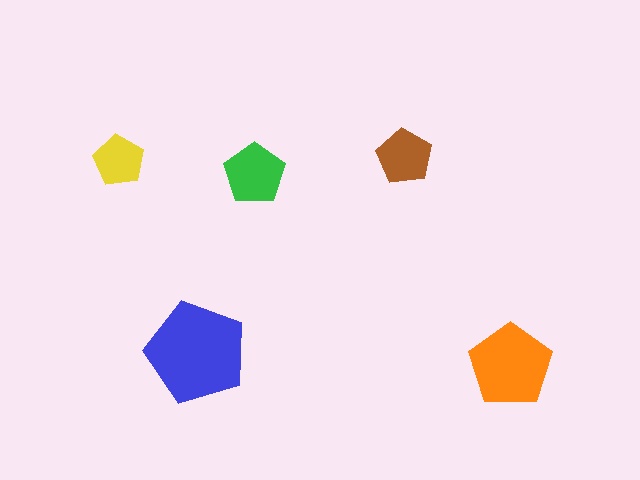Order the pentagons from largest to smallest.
the blue one, the orange one, the green one, the brown one, the yellow one.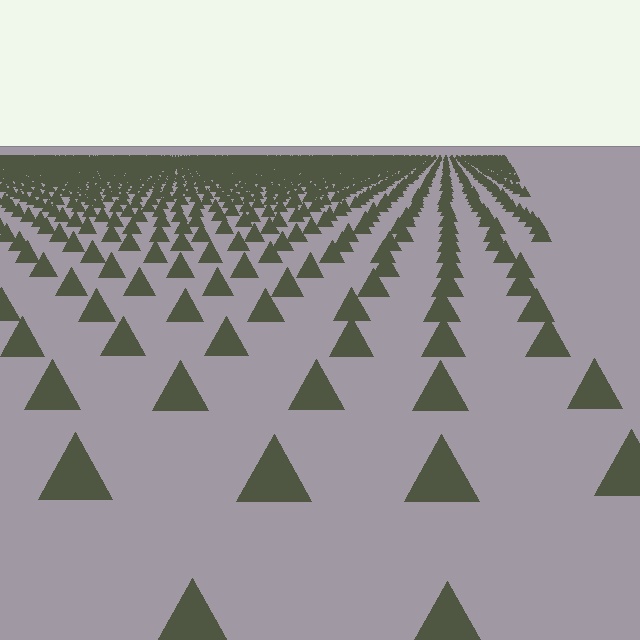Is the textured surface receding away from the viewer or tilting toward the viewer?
The surface is receding away from the viewer. Texture elements get smaller and denser toward the top.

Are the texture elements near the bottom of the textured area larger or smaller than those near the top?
Larger. Near the bottom, elements are closer to the viewer and appear at a bigger on-screen size.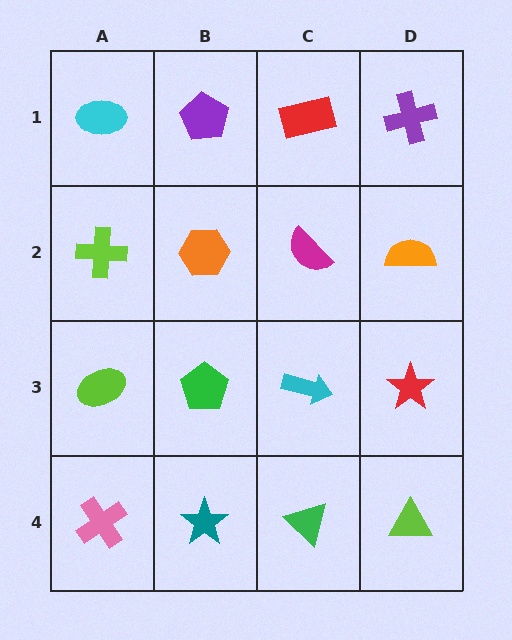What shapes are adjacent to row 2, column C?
A red rectangle (row 1, column C), a cyan arrow (row 3, column C), an orange hexagon (row 2, column B), an orange semicircle (row 2, column D).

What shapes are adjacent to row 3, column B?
An orange hexagon (row 2, column B), a teal star (row 4, column B), a lime ellipse (row 3, column A), a cyan arrow (row 3, column C).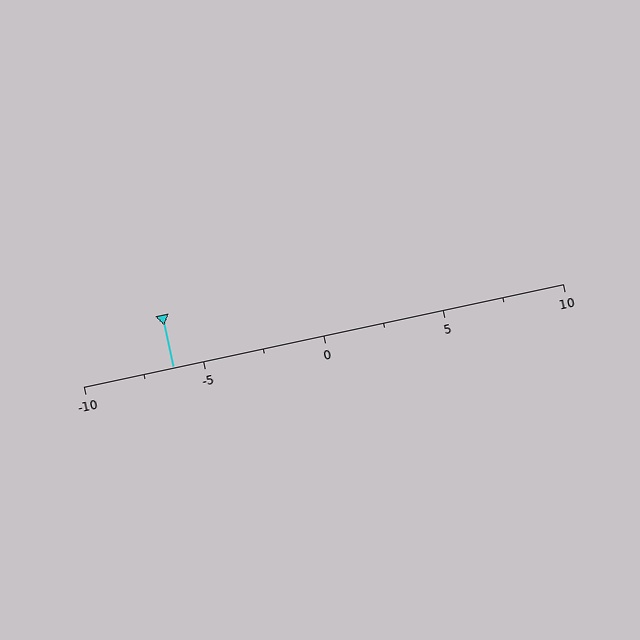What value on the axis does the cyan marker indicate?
The marker indicates approximately -6.2.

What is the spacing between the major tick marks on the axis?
The major ticks are spaced 5 apart.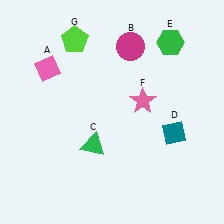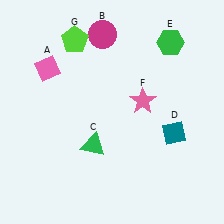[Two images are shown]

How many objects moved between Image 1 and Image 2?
1 object moved between the two images.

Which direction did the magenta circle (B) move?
The magenta circle (B) moved left.